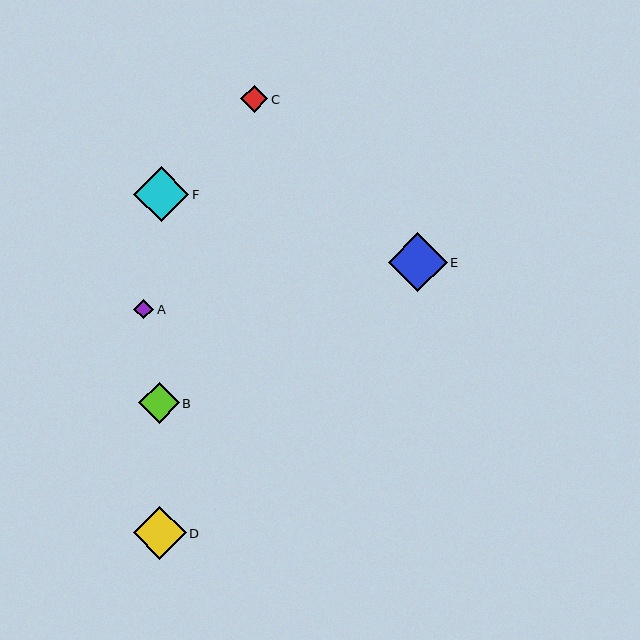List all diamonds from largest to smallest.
From largest to smallest: E, F, D, B, C, A.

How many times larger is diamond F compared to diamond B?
Diamond F is approximately 1.4 times the size of diamond B.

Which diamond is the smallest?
Diamond A is the smallest with a size of approximately 20 pixels.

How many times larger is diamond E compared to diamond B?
Diamond E is approximately 1.5 times the size of diamond B.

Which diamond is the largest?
Diamond E is the largest with a size of approximately 59 pixels.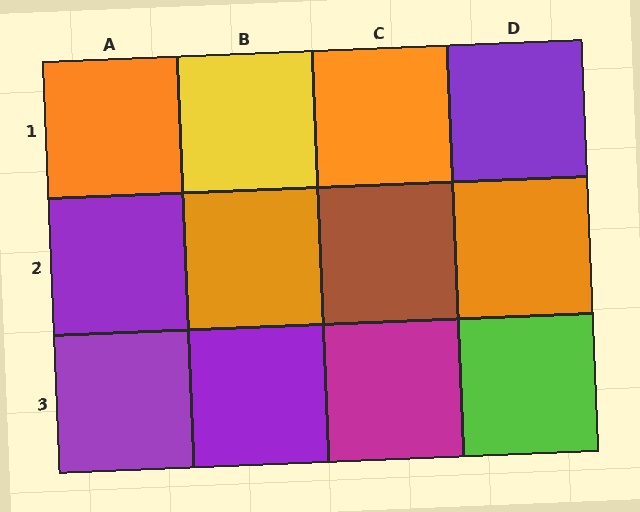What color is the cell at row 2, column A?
Purple.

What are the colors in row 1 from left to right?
Orange, yellow, orange, purple.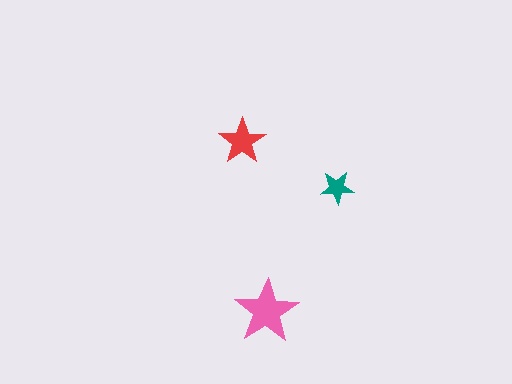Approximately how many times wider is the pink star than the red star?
About 1.5 times wider.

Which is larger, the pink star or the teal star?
The pink one.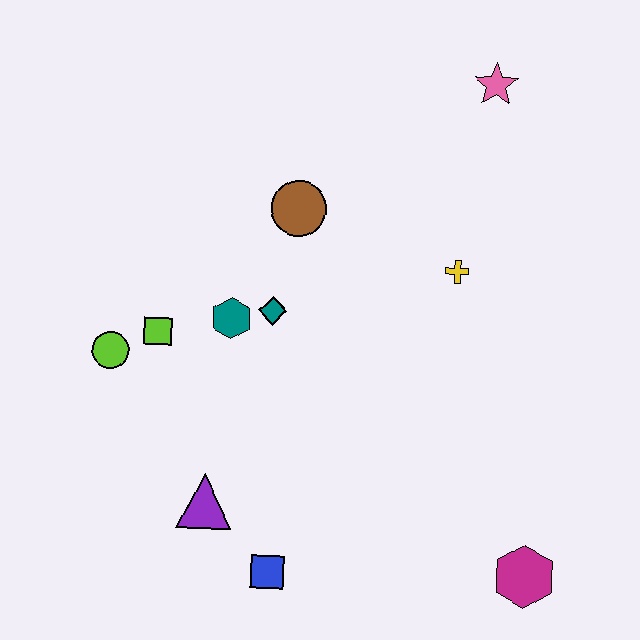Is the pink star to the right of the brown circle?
Yes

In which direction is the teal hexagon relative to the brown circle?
The teal hexagon is below the brown circle.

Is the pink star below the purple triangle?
No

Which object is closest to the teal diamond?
The teal hexagon is closest to the teal diamond.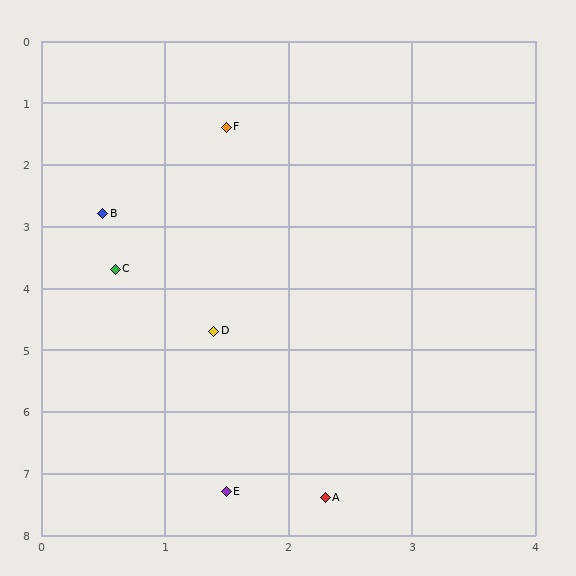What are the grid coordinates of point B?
Point B is at approximately (0.5, 2.8).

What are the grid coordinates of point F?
Point F is at approximately (1.5, 1.4).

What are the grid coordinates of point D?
Point D is at approximately (1.4, 4.7).